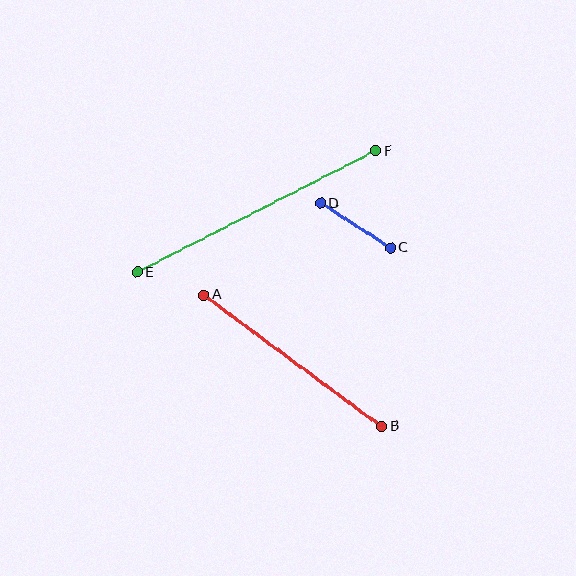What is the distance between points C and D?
The distance is approximately 83 pixels.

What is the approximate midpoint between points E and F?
The midpoint is at approximately (257, 212) pixels.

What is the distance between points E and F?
The distance is approximately 268 pixels.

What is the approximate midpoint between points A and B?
The midpoint is at approximately (293, 360) pixels.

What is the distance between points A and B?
The distance is approximately 221 pixels.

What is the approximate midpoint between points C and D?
The midpoint is at approximately (356, 226) pixels.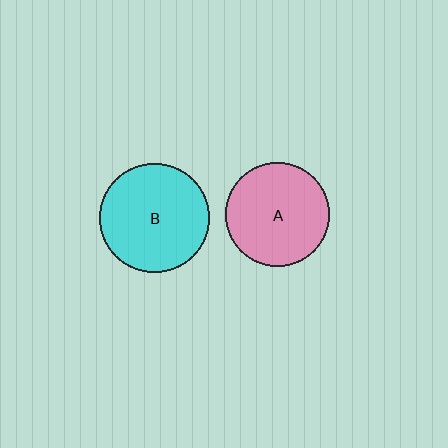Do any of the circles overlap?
No, none of the circles overlap.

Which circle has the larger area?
Circle B (cyan).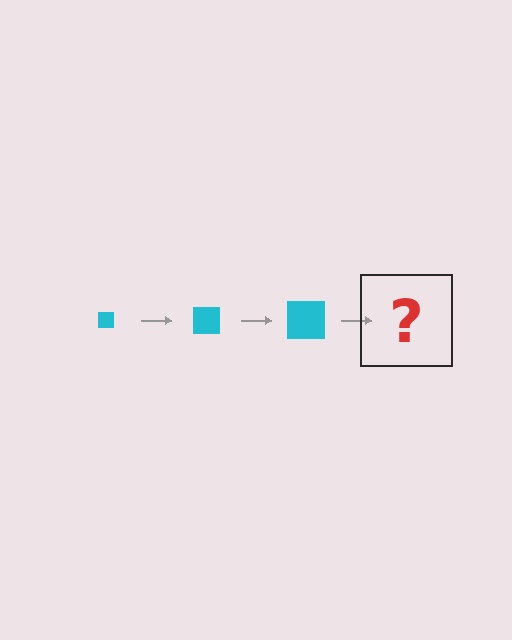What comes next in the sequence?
The next element should be a cyan square, larger than the previous one.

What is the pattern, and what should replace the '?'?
The pattern is that the square gets progressively larger each step. The '?' should be a cyan square, larger than the previous one.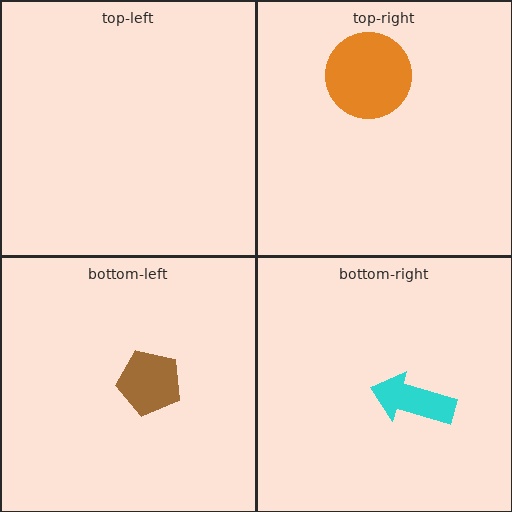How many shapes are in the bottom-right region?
1.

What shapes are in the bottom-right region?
The cyan arrow.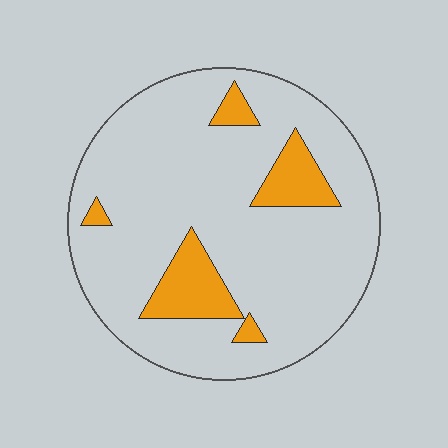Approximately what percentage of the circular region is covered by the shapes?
Approximately 15%.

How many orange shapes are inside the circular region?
5.